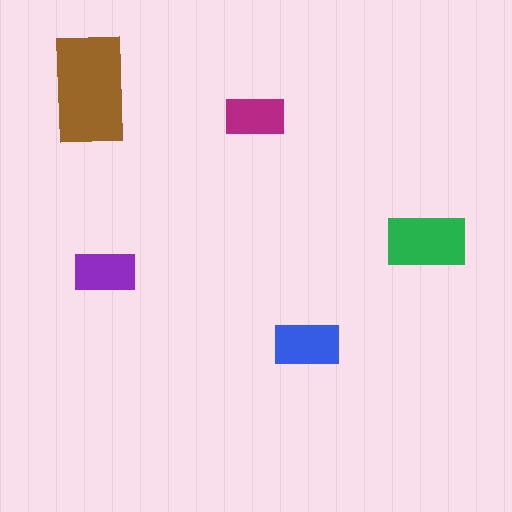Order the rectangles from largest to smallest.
the brown one, the green one, the blue one, the purple one, the magenta one.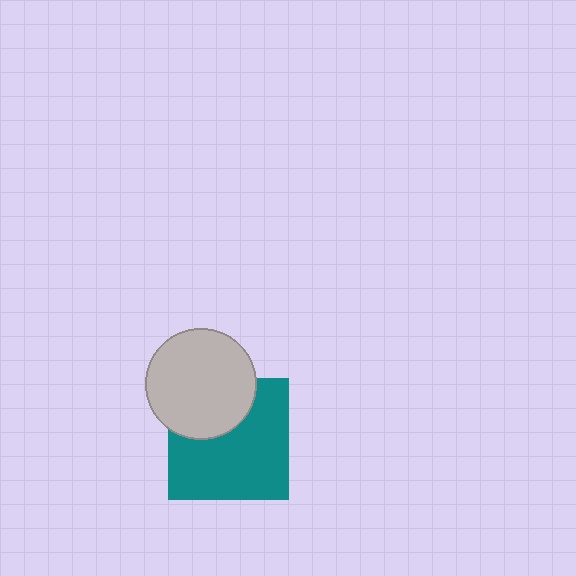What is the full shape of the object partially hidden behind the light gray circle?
The partially hidden object is a teal square.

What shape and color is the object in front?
The object in front is a light gray circle.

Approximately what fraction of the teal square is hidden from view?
Roughly 32% of the teal square is hidden behind the light gray circle.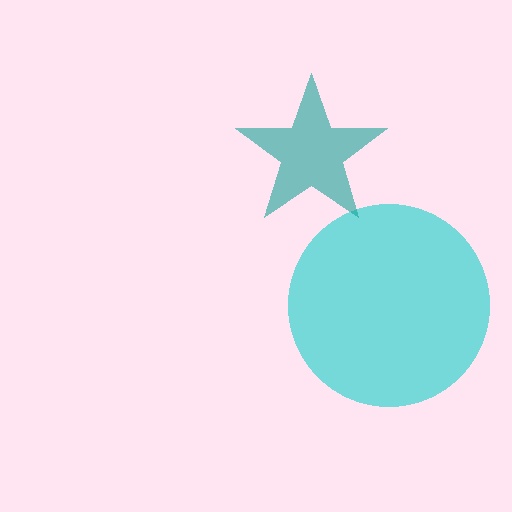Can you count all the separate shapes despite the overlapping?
Yes, there are 2 separate shapes.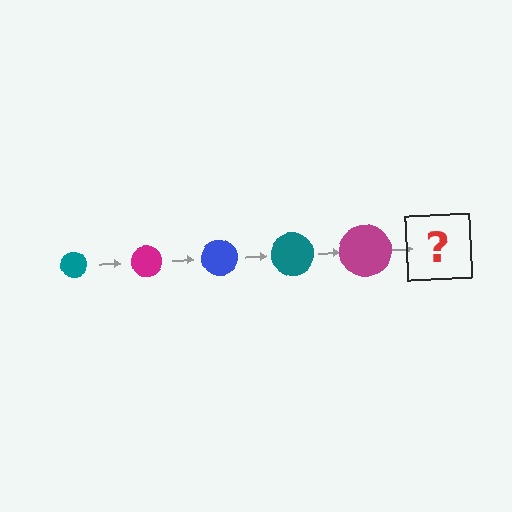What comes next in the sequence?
The next element should be a blue circle, larger than the previous one.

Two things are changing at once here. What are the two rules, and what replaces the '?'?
The two rules are that the circle grows larger each step and the color cycles through teal, magenta, and blue. The '?' should be a blue circle, larger than the previous one.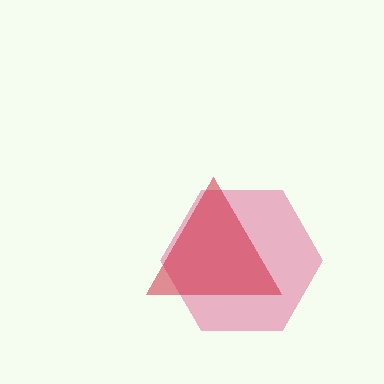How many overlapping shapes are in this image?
There are 2 overlapping shapes in the image.